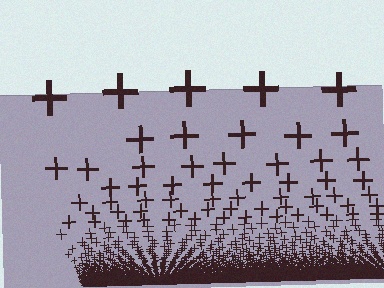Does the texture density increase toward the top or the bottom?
Density increases toward the bottom.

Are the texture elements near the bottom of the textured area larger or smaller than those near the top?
Smaller. The gradient is inverted — elements near the bottom are smaller and denser.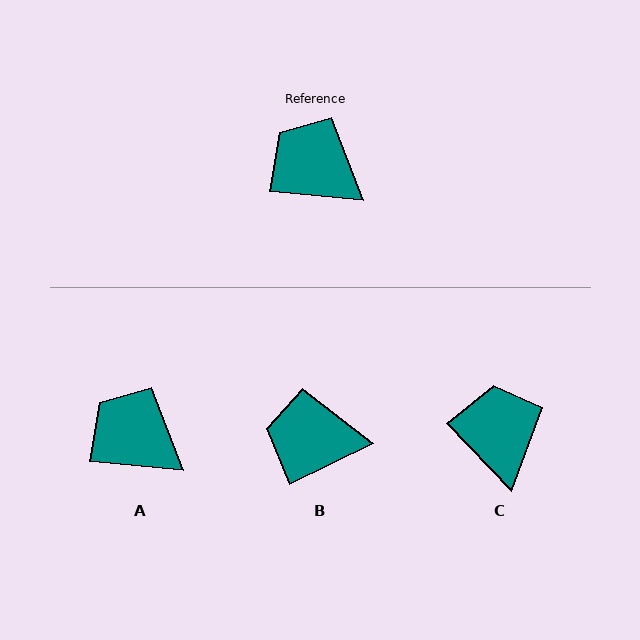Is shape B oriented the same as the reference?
No, it is off by about 31 degrees.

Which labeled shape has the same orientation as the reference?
A.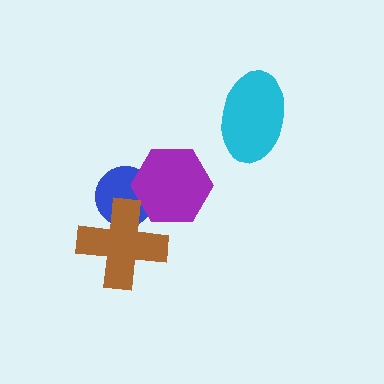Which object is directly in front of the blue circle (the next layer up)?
The purple hexagon is directly in front of the blue circle.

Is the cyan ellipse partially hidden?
No, no other shape covers it.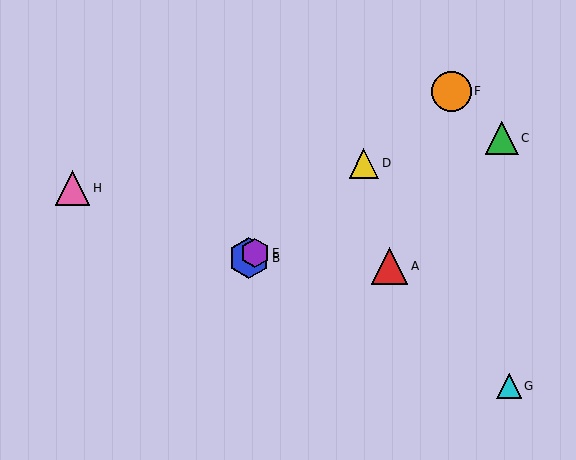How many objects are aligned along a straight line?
4 objects (B, D, E, F) are aligned along a straight line.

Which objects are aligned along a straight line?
Objects B, D, E, F are aligned along a straight line.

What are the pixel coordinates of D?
Object D is at (364, 163).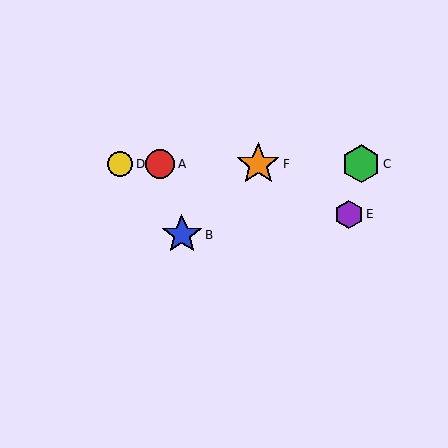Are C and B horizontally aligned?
No, C is at y≈164 and B is at y≈235.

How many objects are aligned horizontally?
4 objects (A, C, D, F) are aligned horizontally.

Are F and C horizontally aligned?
Yes, both are at y≈164.